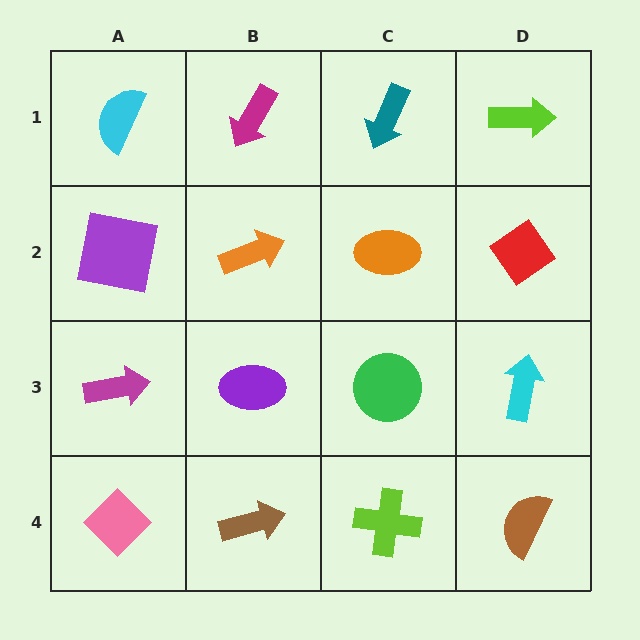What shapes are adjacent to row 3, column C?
An orange ellipse (row 2, column C), a lime cross (row 4, column C), a purple ellipse (row 3, column B), a cyan arrow (row 3, column D).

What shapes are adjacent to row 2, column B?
A magenta arrow (row 1, column B), a purple ellipse (row 3, column B), a purple square (row 2, column A), an orange ellipse (row 2, column C).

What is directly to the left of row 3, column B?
A magenta arrow.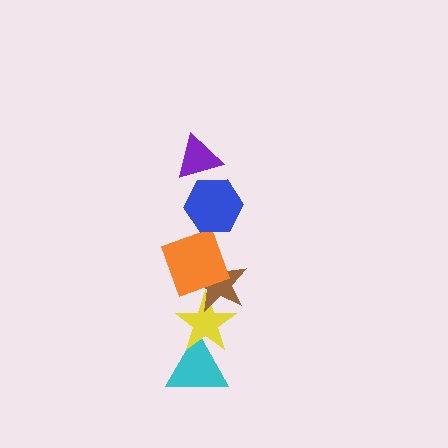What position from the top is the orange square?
The orange square is 3rd from the top.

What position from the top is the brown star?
The brown star is 4th from the top.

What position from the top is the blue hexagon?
The blue hexagon is 2nd from the top.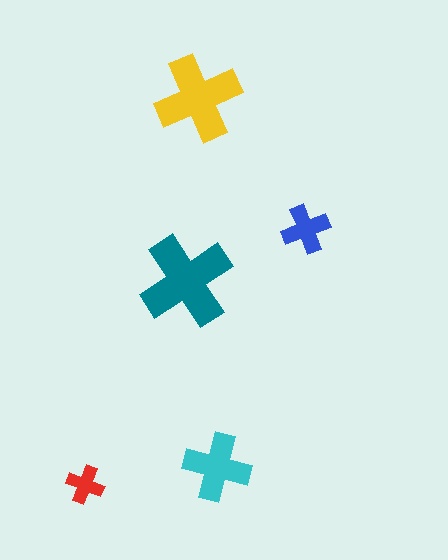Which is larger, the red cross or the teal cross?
The teal one.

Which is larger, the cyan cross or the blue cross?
The cyan one.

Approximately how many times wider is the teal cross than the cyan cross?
About 1.5 times wider.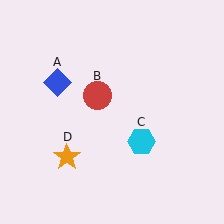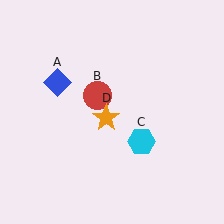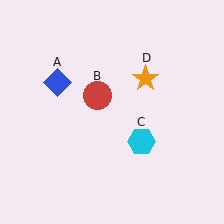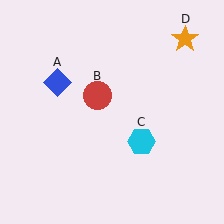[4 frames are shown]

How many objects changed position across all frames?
1 object changed position: orange star (object D).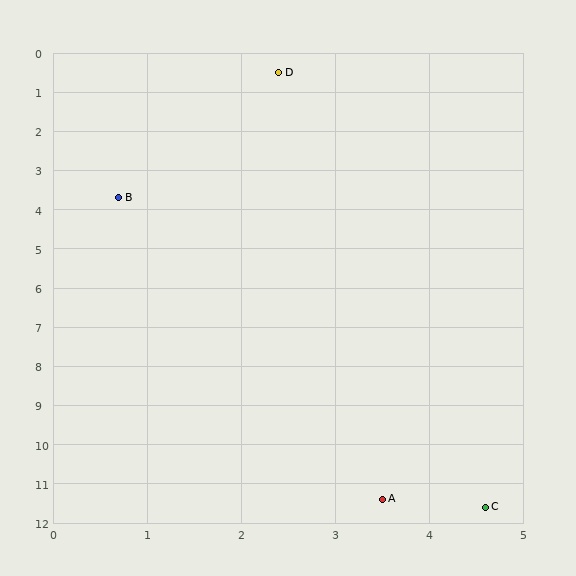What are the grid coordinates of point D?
Point D is at approximately (2.4, 0.5).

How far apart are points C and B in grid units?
Points C and B are about 8.8 grid units apart.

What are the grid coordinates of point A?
Point A is at approximately (3.5, 11.4).